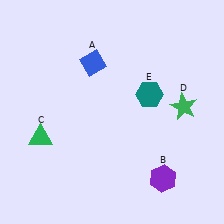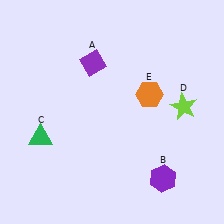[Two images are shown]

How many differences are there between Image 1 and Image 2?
There are 3 differences between the two images.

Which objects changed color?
A changed from blue to purple. D changed from green to lime. E changed from teal to orange.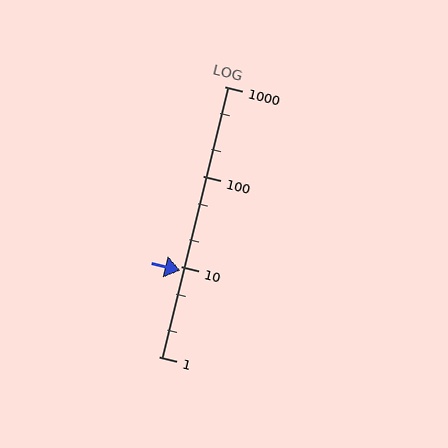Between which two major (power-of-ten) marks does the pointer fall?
The pointer is between 1 and 10.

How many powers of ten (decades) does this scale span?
The scale spans 3 decades, from 1 to 1000.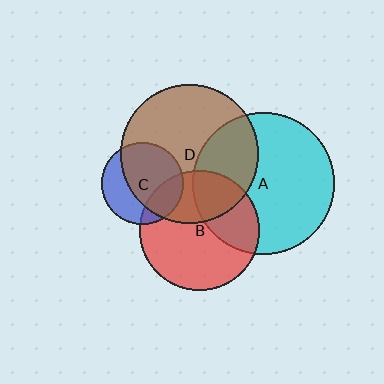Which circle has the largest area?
Circle A (cyan).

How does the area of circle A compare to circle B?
Approximately 1.4 times.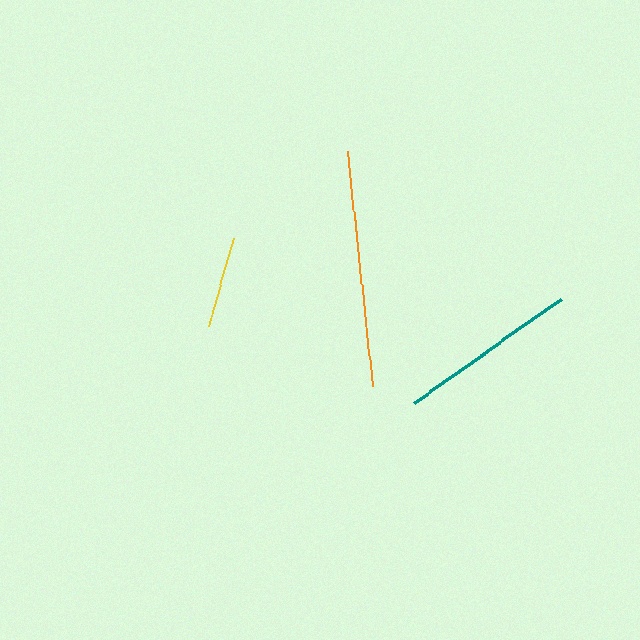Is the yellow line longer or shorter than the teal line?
The teal line is longer than the yellow line.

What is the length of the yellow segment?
The yellow segment is approximately 91 pixels long.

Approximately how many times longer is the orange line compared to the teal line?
The orange line is approximately 1.3 times the length of the teal line.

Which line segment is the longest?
The orange line is the longest at approximately 237 pixels.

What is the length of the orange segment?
The orange segment is approximately 237 pixels long.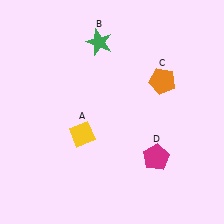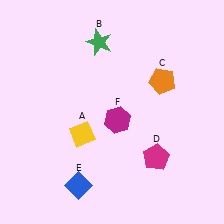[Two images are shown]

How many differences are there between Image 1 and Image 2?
There are 2 differences between the two images.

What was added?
A blue diamond (E), a magenta hexagon (F) were added in Image 2.